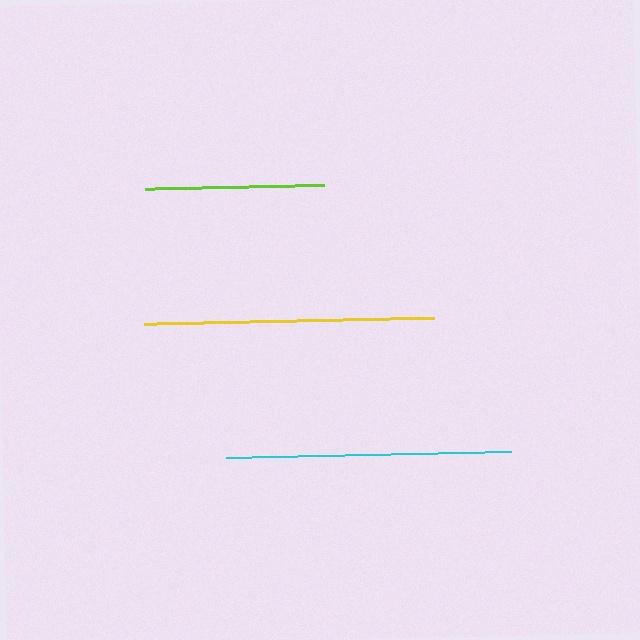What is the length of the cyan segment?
The cyan segment is approximately 286 pixels long.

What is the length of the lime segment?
The lime segment is approximately 179 pixels long.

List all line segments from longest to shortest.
From longest to shortest: yellow, cyan, lime.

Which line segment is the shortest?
The lime line is the shortest at approximately 179 pixels.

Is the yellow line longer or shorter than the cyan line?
The yellow line is longer than the cyan line.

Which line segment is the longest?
The yellow line is the longest at approximately 290 pixels.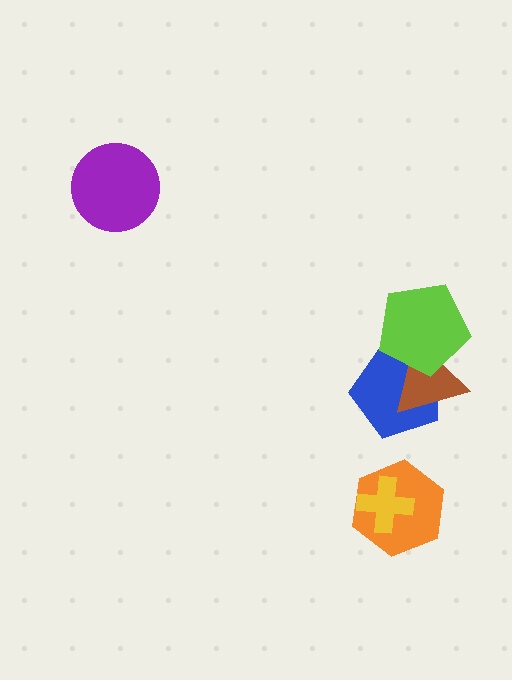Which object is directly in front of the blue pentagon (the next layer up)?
The brown triangle is directly in front of the blue pentagon.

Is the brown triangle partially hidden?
Yes, it is partially covered by another shape.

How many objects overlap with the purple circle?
0 objects overlap with the purple circle.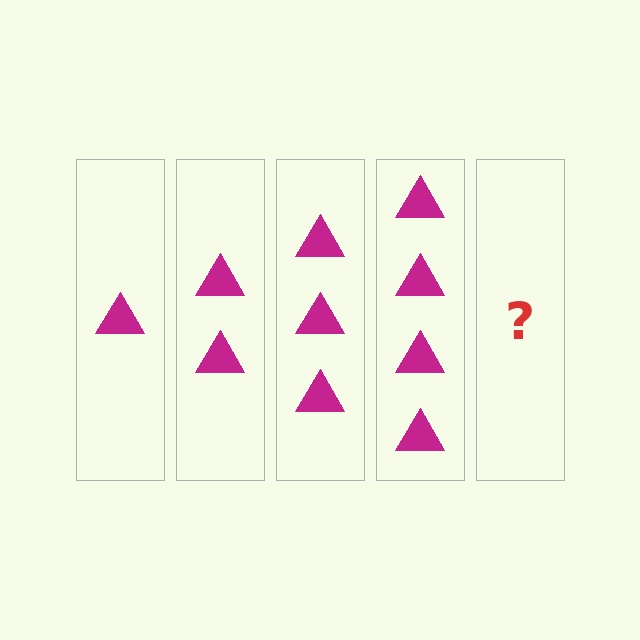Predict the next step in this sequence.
The next step is 5 triangles.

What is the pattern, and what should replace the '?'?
The pattern is that each step adds one more triangle. The '?' should be 5 triangles.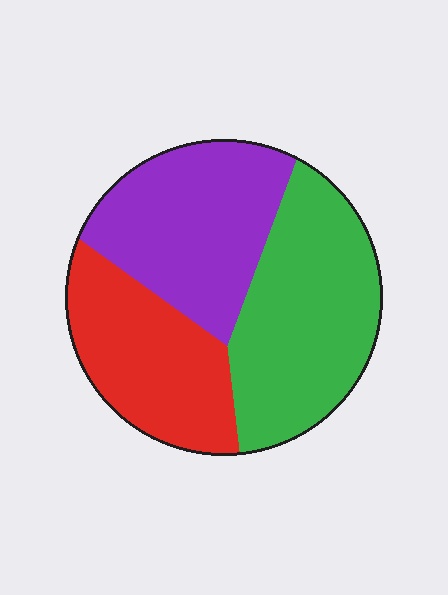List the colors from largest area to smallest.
From largest to smallest: green, purple, red.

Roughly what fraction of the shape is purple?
Purple covers about 35% of the shape.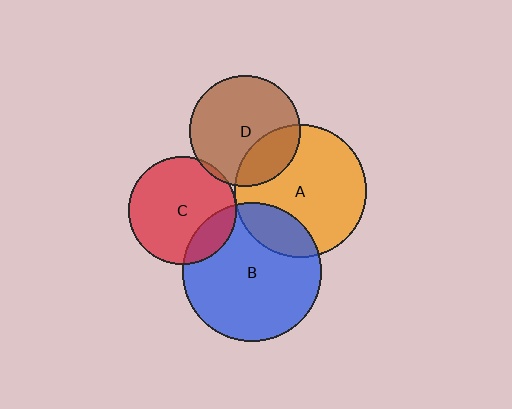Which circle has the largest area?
Circle B (blue).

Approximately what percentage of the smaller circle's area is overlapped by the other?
Approximately 25%.